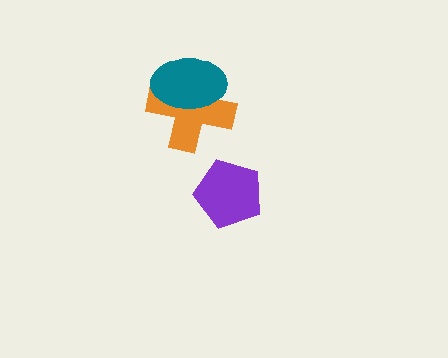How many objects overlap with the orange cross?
1 object overlaps with the orange cross.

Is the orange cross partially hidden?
Yes, it is partially covered by another shape.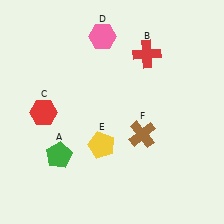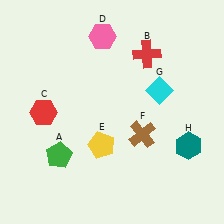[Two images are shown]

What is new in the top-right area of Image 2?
A cyan diamond (G) was added in the top-right area of Image 2.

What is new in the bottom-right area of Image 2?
A teal hexagon (H) was added in the bottom-right area of Image 2.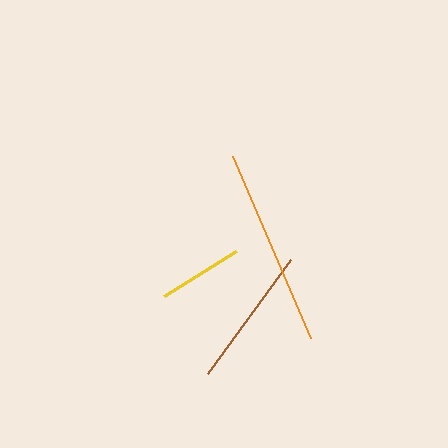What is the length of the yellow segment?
The yellow segment is approximately 84 pixels long.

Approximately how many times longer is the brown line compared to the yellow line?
The brown line is approximately 1.7 times the length of the yellow line.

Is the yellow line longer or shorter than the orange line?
The orange line is longer than the yellow line.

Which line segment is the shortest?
The yellow line is the shortest at approximately 84 pixels.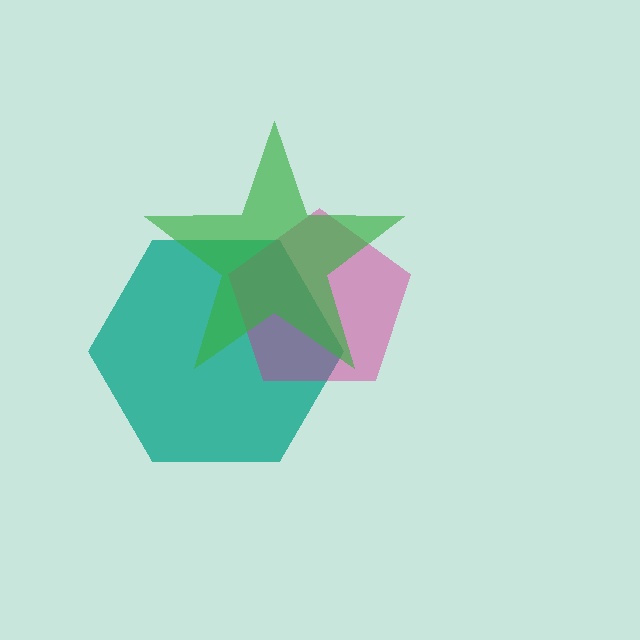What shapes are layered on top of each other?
The layered shapes are: a teal hexagon, a magenta pentagon, a green star.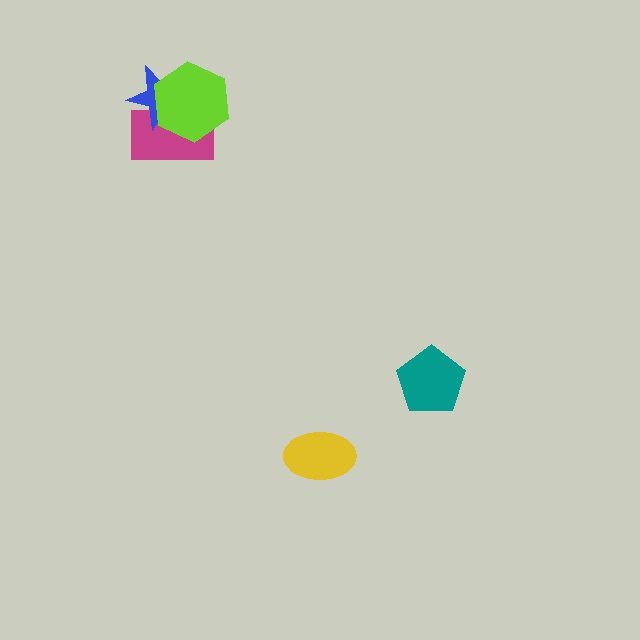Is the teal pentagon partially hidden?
No, no other shape covers it.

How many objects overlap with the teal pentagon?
0 objects overlap with the teal pentagon.